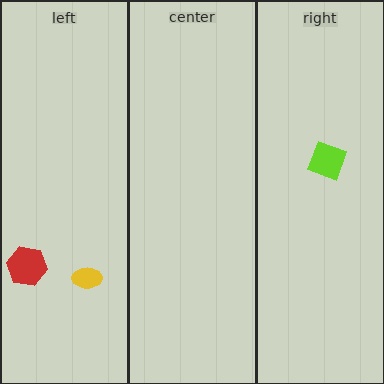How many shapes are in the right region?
1.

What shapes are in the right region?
The lime square.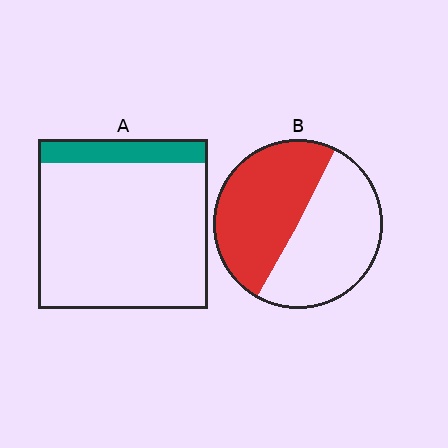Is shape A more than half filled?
No.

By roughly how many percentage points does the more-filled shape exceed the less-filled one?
By roughly 35 percentage points (B over A).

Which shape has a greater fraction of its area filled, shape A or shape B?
Shape B.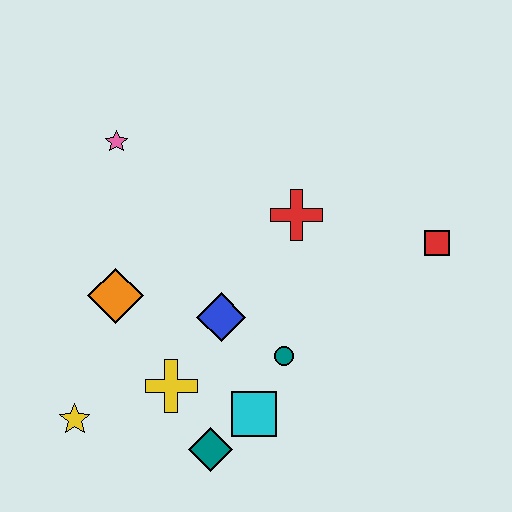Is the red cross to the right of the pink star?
Yes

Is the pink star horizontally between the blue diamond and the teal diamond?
No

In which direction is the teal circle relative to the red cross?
The teal circle is below the red cross.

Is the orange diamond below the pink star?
Yes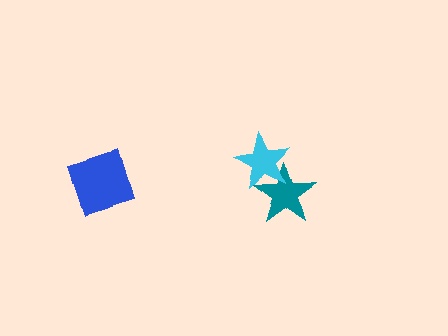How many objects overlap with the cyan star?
1 object overlaps with the cyan star.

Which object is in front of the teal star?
The cyan star is in front of the teal star.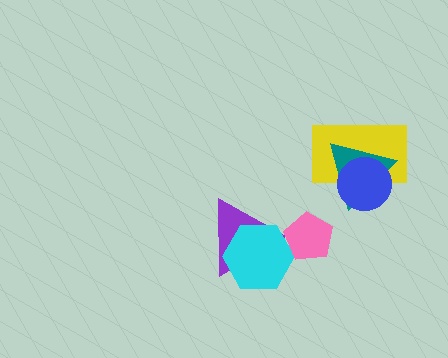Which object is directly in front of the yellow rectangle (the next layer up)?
The teal triangle is directly in front of the yellow rectangle.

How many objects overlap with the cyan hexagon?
2 objects overlap with the cyan hexagon.